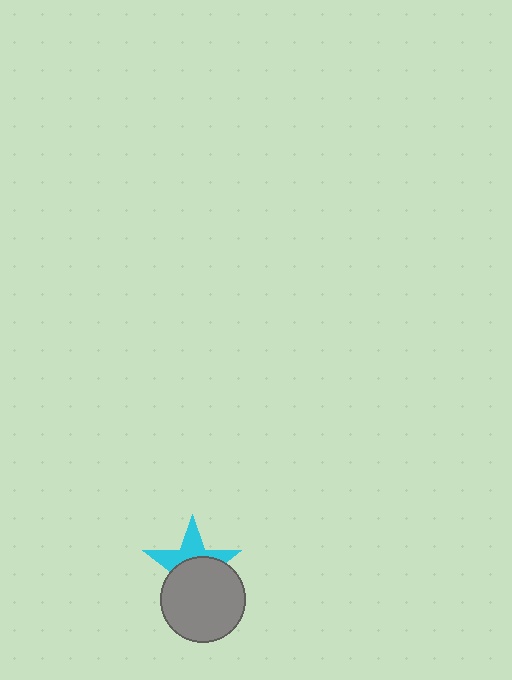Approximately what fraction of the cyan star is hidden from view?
Roughly 56% of the cyan star is hidden behind the gray circle.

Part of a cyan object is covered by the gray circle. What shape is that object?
It is a star.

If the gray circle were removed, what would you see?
You would see the complete cyan star.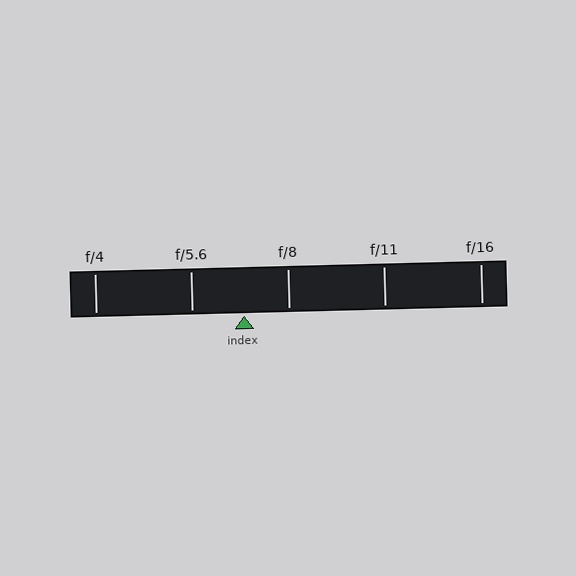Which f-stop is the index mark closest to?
The index mark is closest to f/8.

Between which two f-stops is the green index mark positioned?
The index mark is between f/5.6 and f/8.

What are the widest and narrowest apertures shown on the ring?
The widest aperture shown is f/4 and the narrowest is f/16.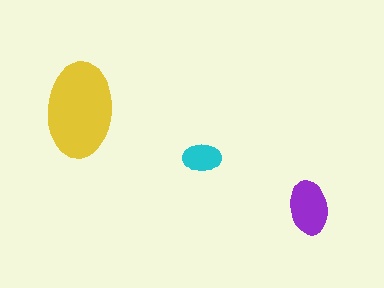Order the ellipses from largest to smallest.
the yellow one, the purple one, the cyan one.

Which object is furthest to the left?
The yellow ellipse is leftmost.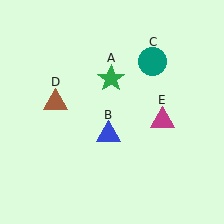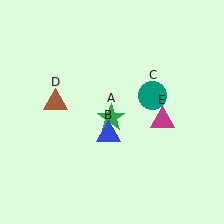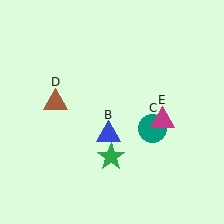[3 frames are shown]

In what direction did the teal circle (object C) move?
The teal circle (object C) moved down.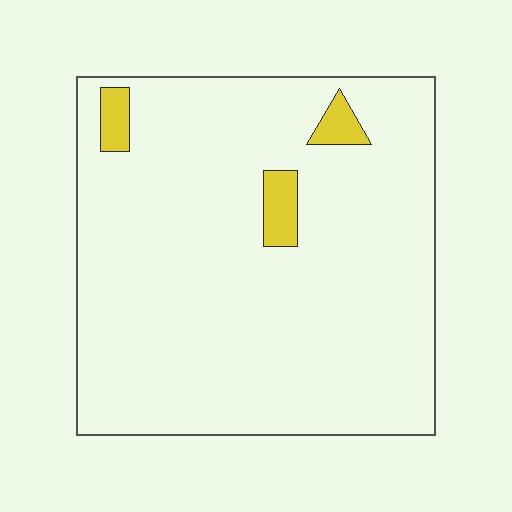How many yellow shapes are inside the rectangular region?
3.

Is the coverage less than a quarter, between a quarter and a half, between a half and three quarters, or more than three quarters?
Less than a quarter.